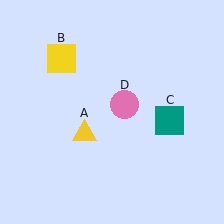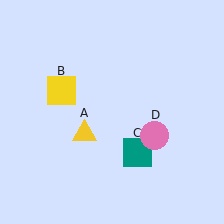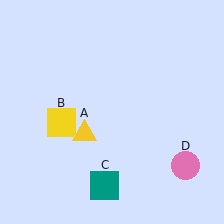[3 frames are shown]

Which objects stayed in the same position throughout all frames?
Yellow triangle (object A) remained stationary.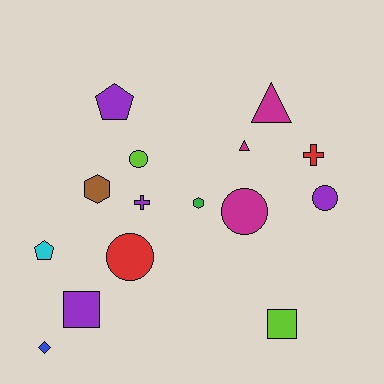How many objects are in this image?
There are 15 objects.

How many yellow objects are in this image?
There are no yellow objects.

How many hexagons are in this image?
There are 2 hexagons.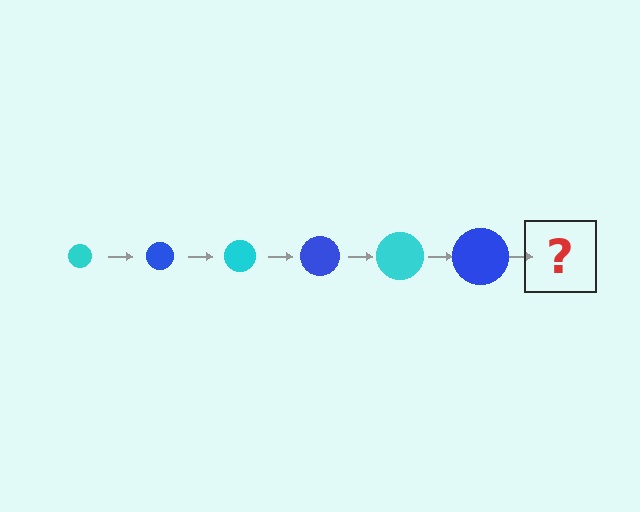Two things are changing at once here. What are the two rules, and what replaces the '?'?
The two rules are that the circle grows larger each step and the color cycles through cyan and blue. The '?' should be a cyan circle, larger than the previous one.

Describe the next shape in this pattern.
It should be a cyan circle, larger than the previous one.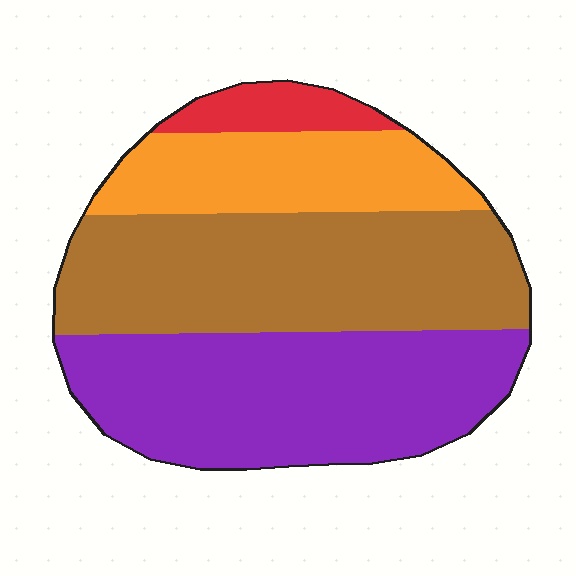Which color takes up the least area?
Red, at roughly 5%.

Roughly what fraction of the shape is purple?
Purple covers about 35% of the shape.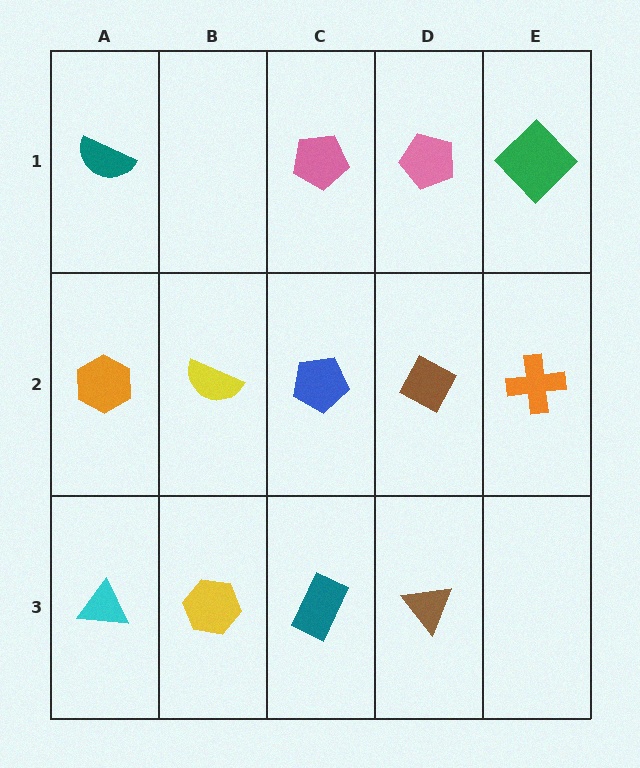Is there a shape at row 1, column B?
No, that cell is empty.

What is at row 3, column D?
A brown triangle.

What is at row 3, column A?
A cyan triangle.